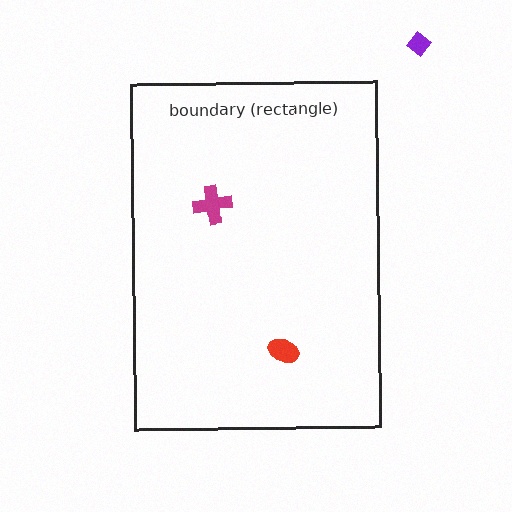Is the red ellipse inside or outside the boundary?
Inside.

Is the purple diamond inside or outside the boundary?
Outside.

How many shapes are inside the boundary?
2 inside, 1 outside.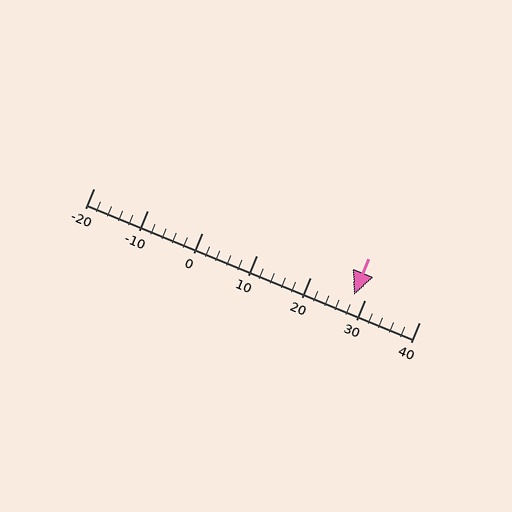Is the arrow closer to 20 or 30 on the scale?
The arrow is closer to 30.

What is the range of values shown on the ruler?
The ruler shows values from -20 to 40.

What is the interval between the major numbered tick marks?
The major tick marks are spaced 10 units apart.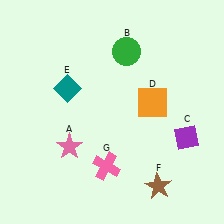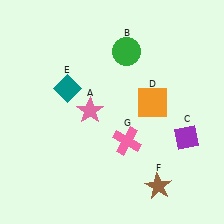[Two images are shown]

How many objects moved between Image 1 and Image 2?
2 objects moved between the two images.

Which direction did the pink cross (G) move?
The pink cross (G) moved up.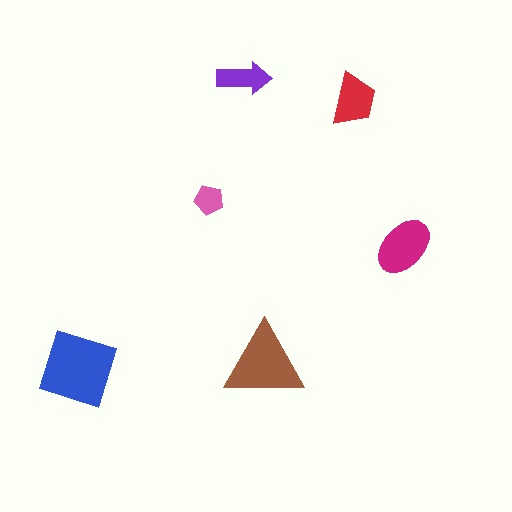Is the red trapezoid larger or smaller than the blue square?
Smaller.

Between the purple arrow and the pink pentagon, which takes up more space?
The purple arrow.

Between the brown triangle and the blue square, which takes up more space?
The blue square.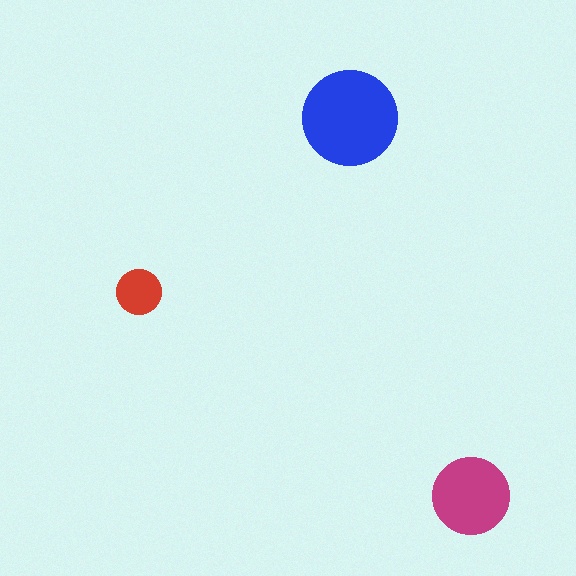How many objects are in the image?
There are 3 objects in the image.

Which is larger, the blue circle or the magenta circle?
The blue one.